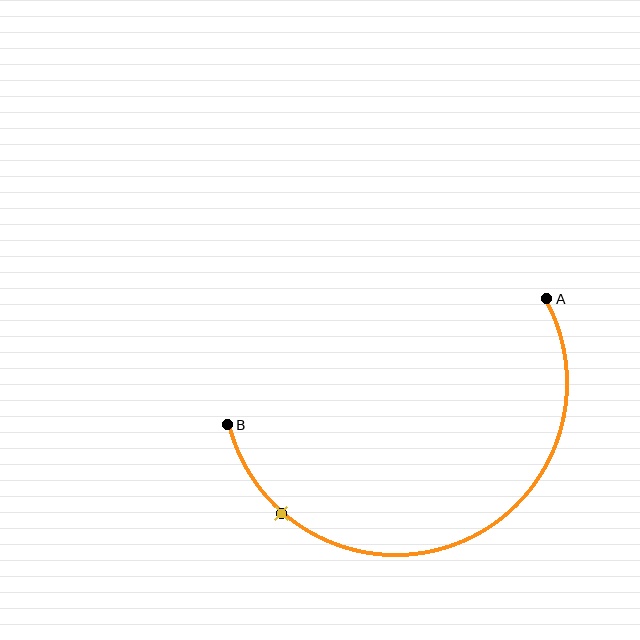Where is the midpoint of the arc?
The arc midpoint is the point on the curve farthest from the straight line joining A and B. It sits below that line.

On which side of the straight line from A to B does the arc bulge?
The arc bulges below the straight line connecting A and B.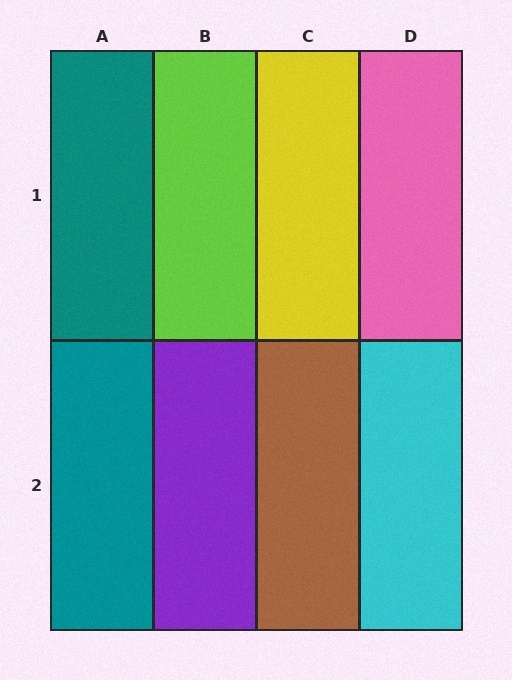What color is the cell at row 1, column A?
Teal.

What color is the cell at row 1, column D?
Pink.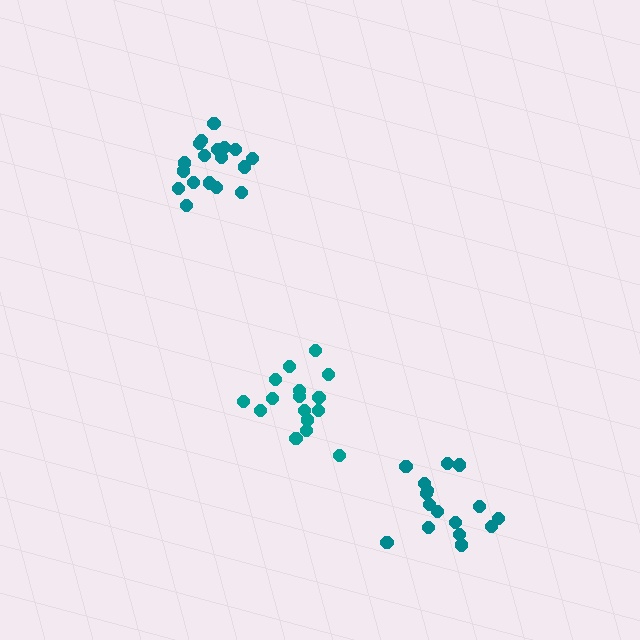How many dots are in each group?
Group 1: 18 dots, Group 2: 16 dots, Group 3: 16 dots (50 total).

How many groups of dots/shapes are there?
There are 3 groups.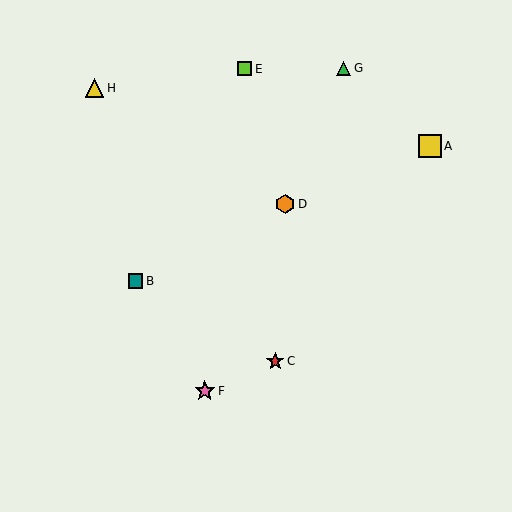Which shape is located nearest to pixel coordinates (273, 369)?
The red star (labeled C) at (275, 361) is nearest to that location.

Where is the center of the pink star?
The center of the pink star is at (205, 391).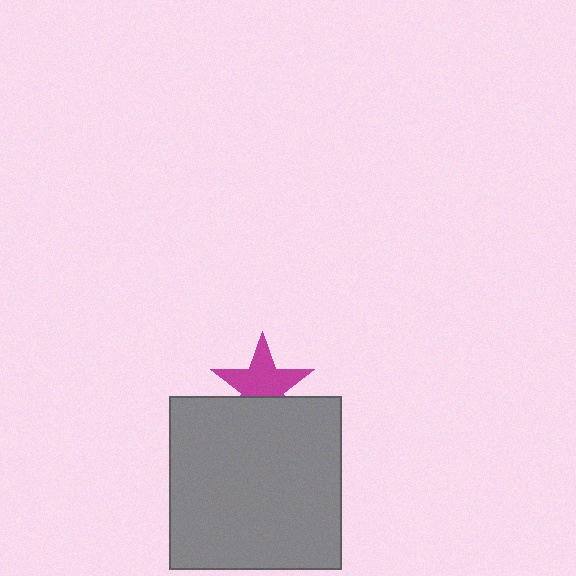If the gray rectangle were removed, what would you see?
You would see the complete magenta star.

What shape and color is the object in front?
The object in front is a gray rectangle.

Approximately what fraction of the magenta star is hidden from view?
Roughly 34% of the magenta star is hidden behind the gray rectangle.